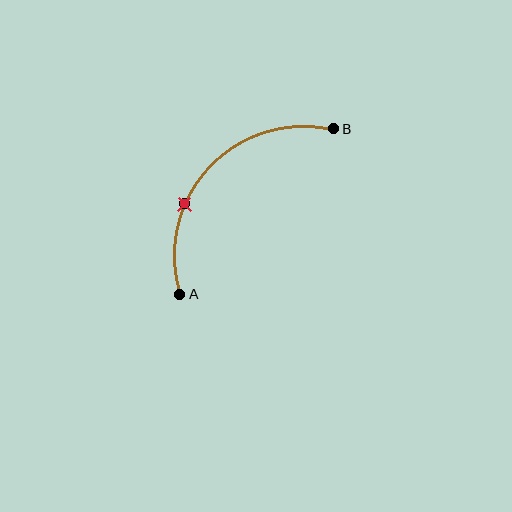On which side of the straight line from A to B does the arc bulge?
The arc bulges above and to the left of the straight line connecting A and B.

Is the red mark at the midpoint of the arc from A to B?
No. The red mark lies on the arc but is closer to endpoint A. The arc midpoint would be at the point on the curve equidistant along the arc from both A and B.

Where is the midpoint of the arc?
The arc midpoint is the point on the curve farthest from the straight line joining A and B. It sits above and to the left of that line.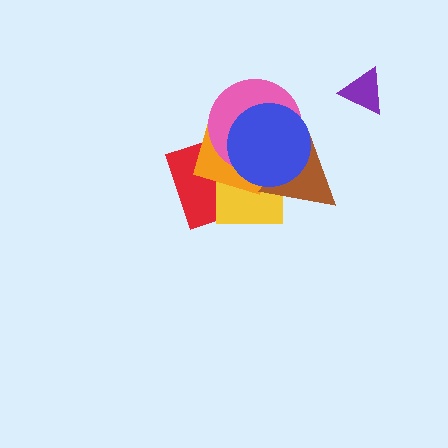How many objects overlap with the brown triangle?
4 objects overlap with the brown triangle.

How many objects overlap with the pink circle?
5 objects overlap with the pink circle.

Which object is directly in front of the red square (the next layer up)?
The yellow square is directly in front of the red square.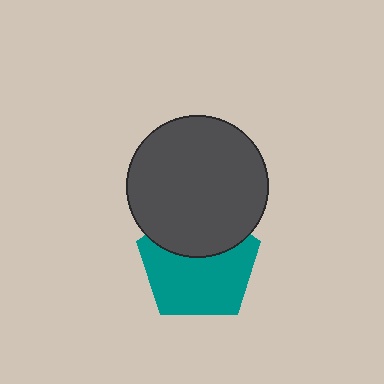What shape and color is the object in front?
The object in front is a dark gray circle.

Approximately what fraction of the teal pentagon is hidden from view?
Roughly 36% of the teal pentagon is hidden behind the dark gray circle.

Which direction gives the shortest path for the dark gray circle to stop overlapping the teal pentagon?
Moving up gives the shortest separation.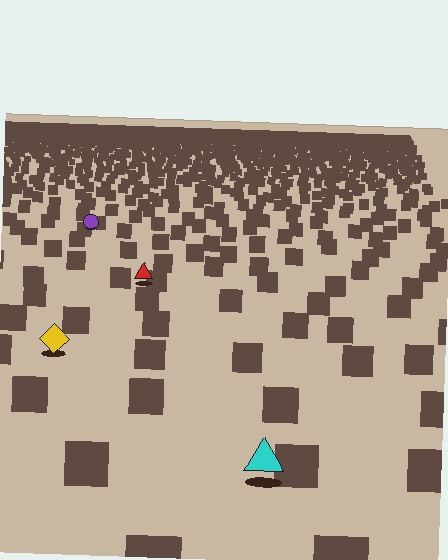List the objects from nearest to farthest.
From nearest to farthest: the cyan triangle, the yellow diamond, the red triangle, the purple circle.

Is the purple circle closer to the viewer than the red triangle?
No. The red triangle is closer — you can tell from the texture gradient: the ground texture is coarser near it.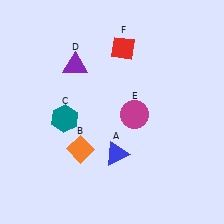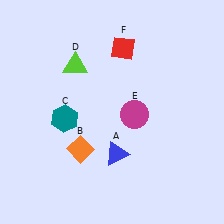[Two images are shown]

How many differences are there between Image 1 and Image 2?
There is 1 difference between the two images.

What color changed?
The triangle (D) changed from purple in Image 1 to lime in Image 2.